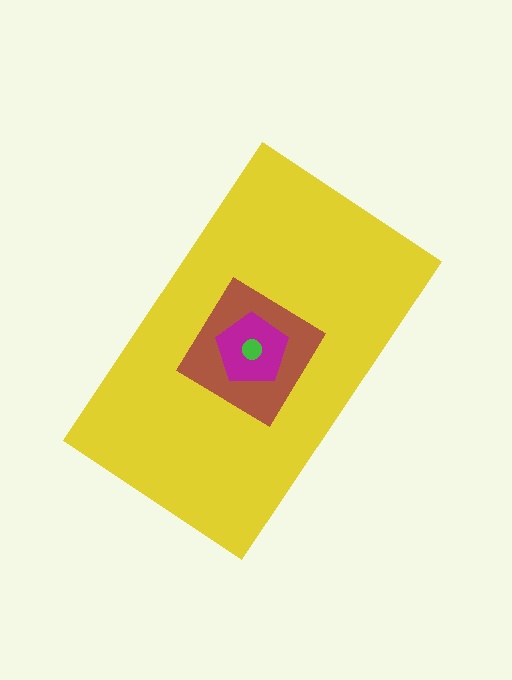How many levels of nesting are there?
4.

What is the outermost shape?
The yellow rectangle.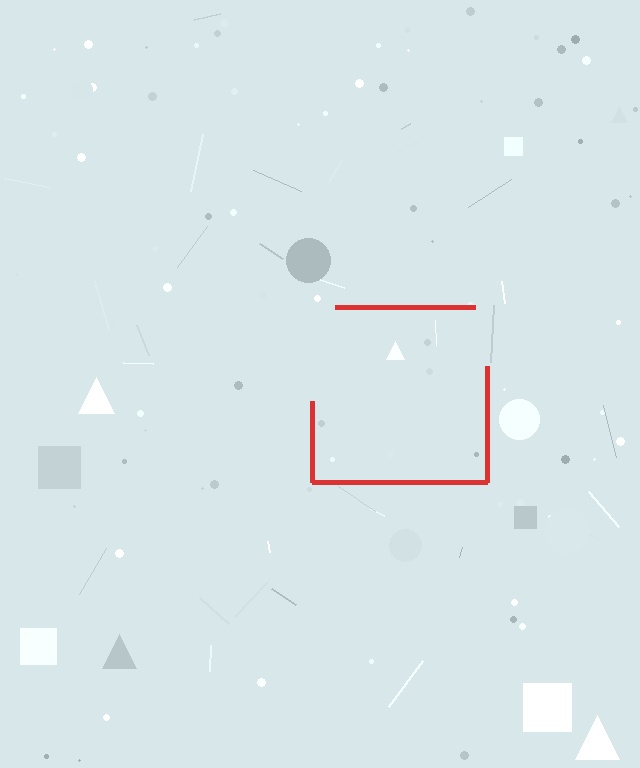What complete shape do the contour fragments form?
The contour fragments form a square.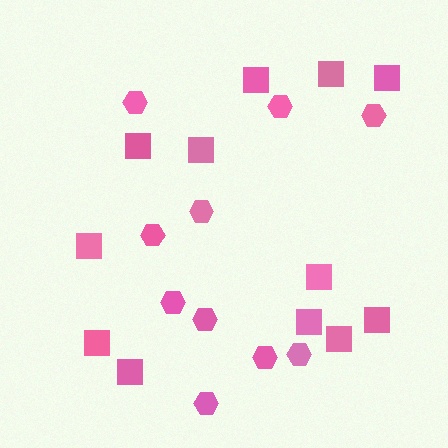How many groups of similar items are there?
There are 2 groups: one group of hexagons (10) and one group of squares (12).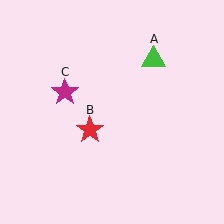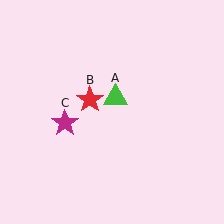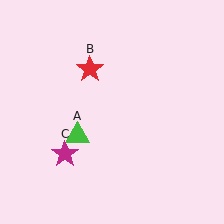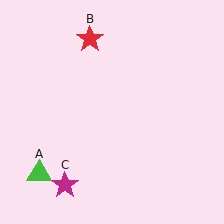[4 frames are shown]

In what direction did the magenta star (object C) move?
The magenta star (object C) moved down.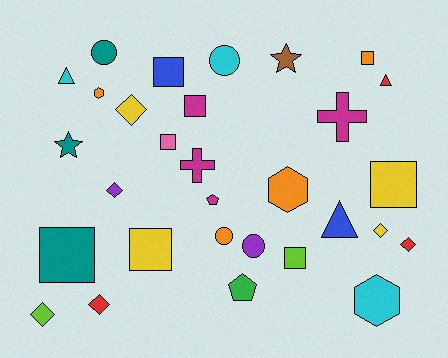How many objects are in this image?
There are 30 objects.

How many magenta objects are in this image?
There are 4 magenta objects.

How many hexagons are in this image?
There are 3 hexagons.